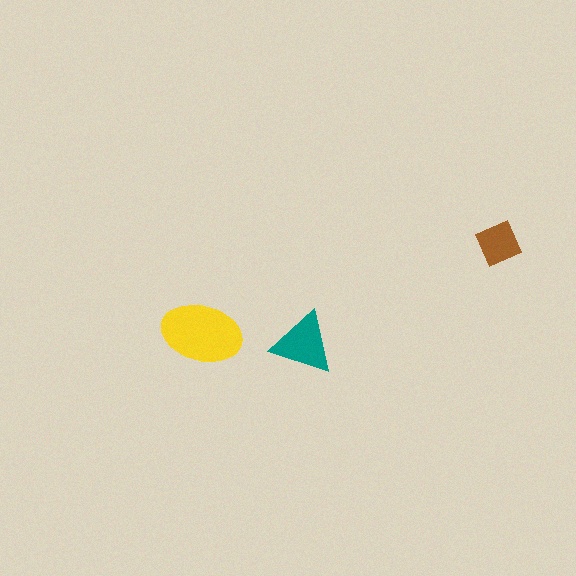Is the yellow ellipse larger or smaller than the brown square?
Larger.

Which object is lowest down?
The teal triangle is bottommost.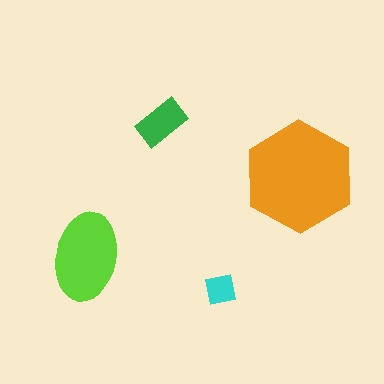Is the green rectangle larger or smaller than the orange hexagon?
Smaller.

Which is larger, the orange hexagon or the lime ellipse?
The orange hexagon.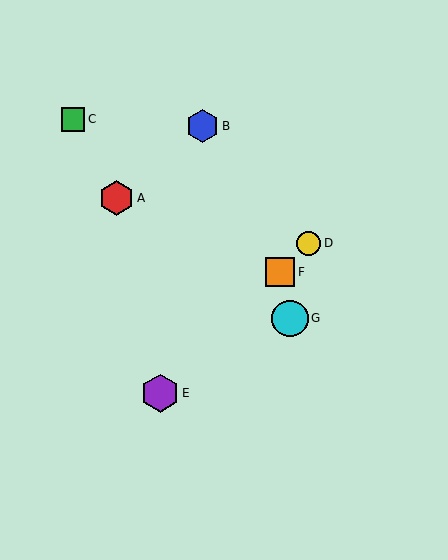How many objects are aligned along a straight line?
3 objects (D, E, F) are aligned along a straight line.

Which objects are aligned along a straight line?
Objects D, E, F are aligned along a straight line.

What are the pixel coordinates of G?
Object G is at (290, 318).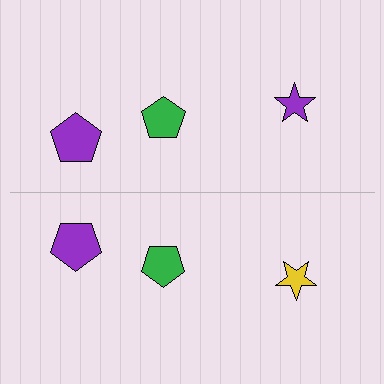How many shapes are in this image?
There are 6 shapes in this image.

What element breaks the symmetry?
The yellow star on the bottom side breaks the symmetry — its mirror counterpart is purple.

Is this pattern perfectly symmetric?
No, the pattern is not perfectly symmetric. The yellow star on the bottom side breaks the symmetry — its mirror counterpart is purple.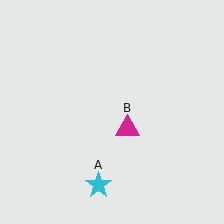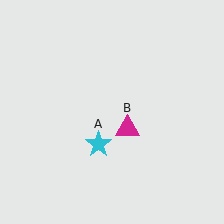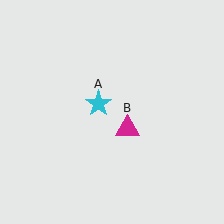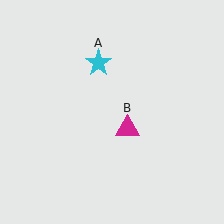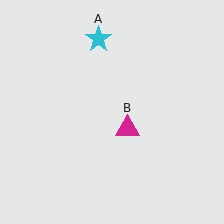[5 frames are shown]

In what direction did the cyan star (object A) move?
The cyan star (object A) moved up.